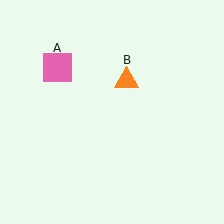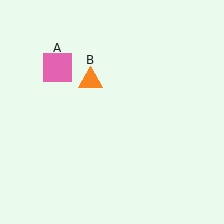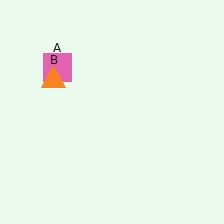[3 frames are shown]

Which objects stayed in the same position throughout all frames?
Pink square (object A) remained stationary.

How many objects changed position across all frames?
1 object changed position: orange triangle (object B).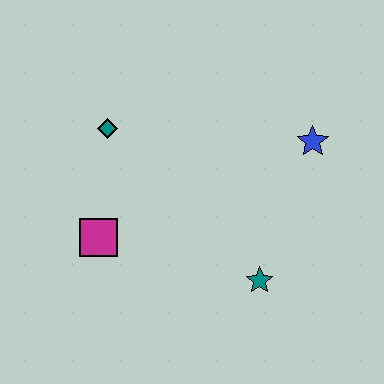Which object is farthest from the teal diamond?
The teal star is farthest from the teal diamond.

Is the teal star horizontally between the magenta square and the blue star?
Yes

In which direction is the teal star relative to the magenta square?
The teal star is to the right of the magenta square.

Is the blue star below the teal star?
No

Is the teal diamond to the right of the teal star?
No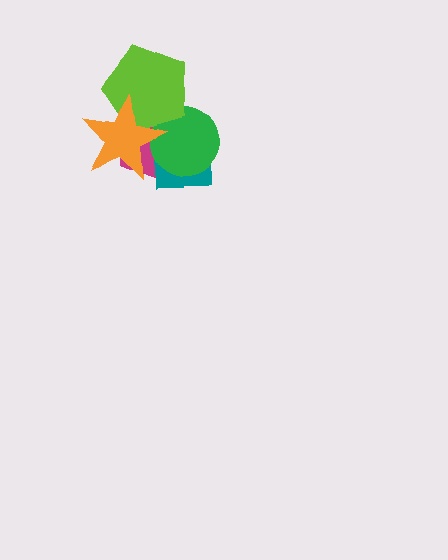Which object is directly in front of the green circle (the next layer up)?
The lime pentagon is directly in front of the green circle.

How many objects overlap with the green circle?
4 objects overlap with the green circle.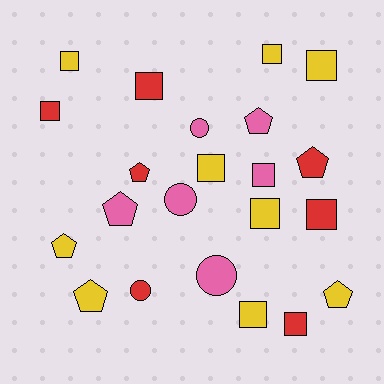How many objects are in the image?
There are 22 objects.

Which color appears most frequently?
Yellow, with 9 objects.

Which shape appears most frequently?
Square, with 11 objects.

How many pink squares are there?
There is 1 pink square.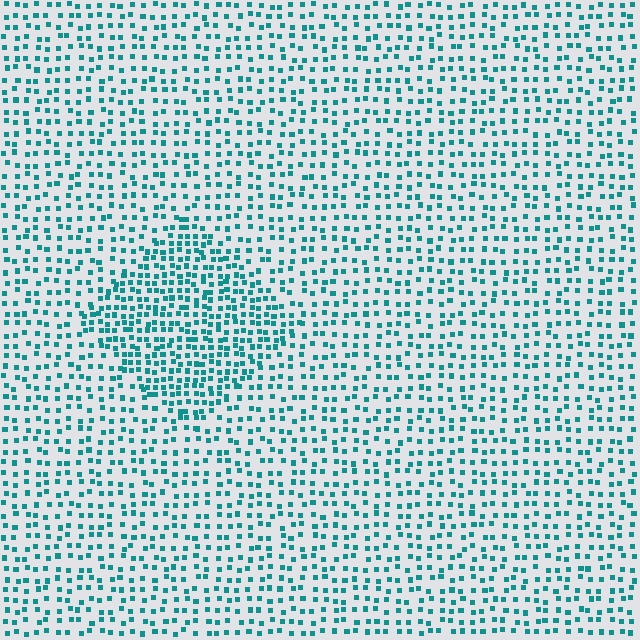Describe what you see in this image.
The image contains small teal elements arranged at two different densities. A diamond-shaped region is visible where the elements are more densely packed than the surrounding area.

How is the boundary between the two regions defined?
The boundary is defined by a change in element density (approximately 1.8x ratio). All elements are the same color, size, and shape.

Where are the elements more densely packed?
The elements are more densely packed inside the diamond boundary.